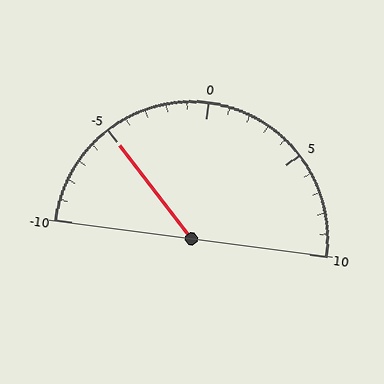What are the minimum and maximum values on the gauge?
The gauge ranges from -10 to 10.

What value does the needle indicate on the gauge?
The needle indicates approximately -5.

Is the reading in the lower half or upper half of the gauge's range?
The reading is in the lower half of the range (-10 to 10).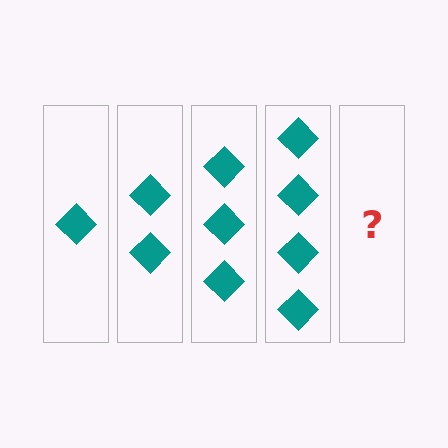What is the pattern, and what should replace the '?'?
The pattern is that each step adds one more diamond. The '?' should be 5 diamonds.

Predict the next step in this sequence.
The next step is 5 diamonds.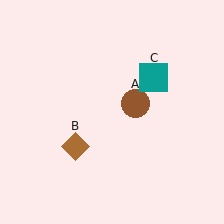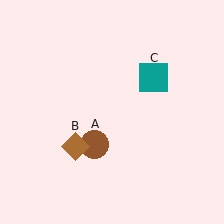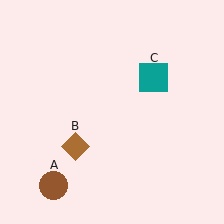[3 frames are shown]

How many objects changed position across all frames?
1 object changed position: brown circle (object A).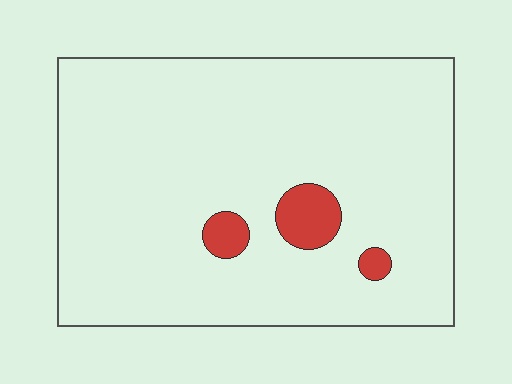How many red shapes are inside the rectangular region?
3.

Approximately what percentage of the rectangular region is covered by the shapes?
Approximately 5%.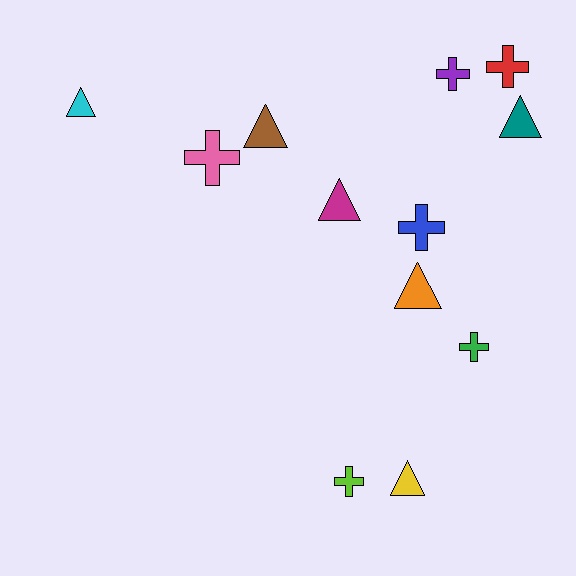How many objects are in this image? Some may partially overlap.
There are 12 objects.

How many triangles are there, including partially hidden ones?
There are 6 triangles.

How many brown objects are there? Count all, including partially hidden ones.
There is 1 brown object.